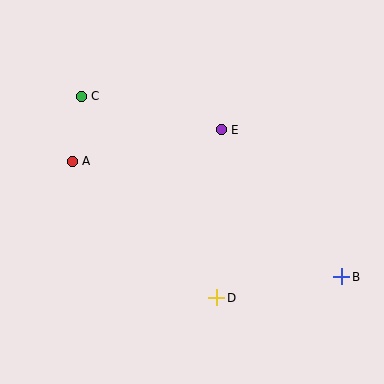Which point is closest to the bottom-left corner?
Point D is closest to the bottom-left corner.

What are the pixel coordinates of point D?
Point D is at (217, 298).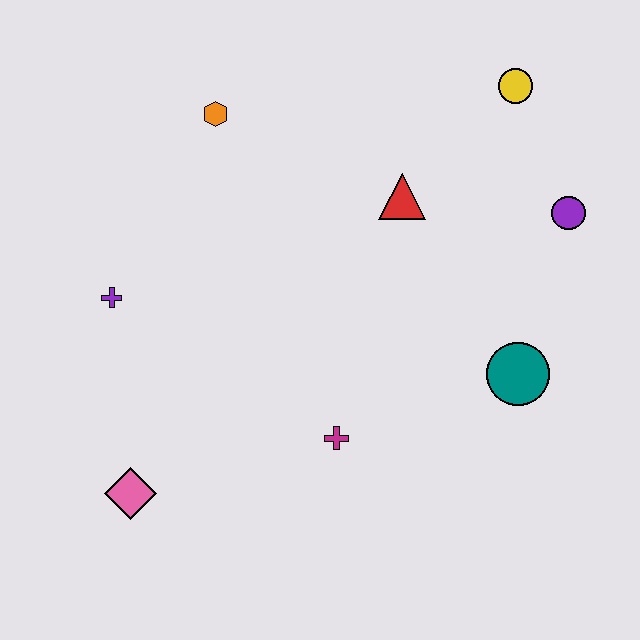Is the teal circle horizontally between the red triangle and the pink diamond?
No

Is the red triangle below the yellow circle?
Yes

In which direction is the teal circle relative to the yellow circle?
The teal circle is below the yellow circle.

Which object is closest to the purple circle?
The yellow circle is closest to the purple circle.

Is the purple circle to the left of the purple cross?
No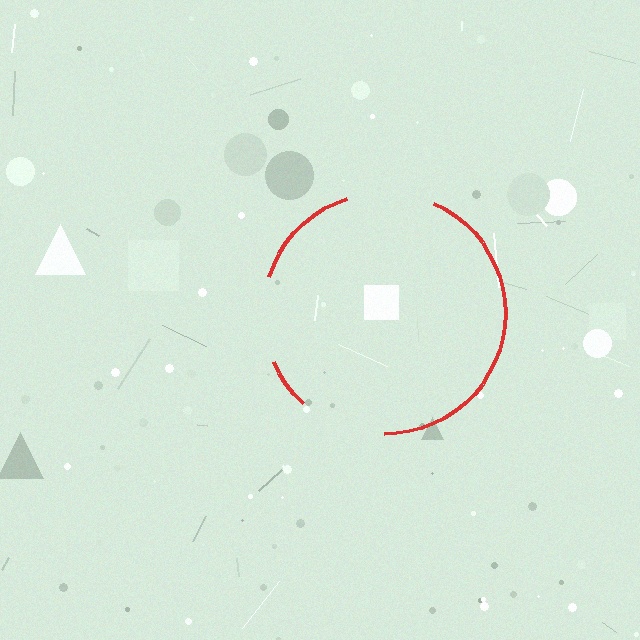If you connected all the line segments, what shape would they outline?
They would outline a circle.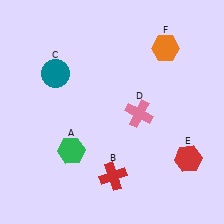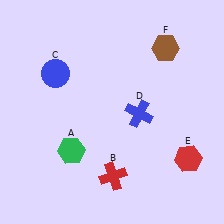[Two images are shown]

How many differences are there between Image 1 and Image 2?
There are 3 differences between the two images.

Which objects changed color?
C changed from teal to blue. D changed from pink to blue. F changed from orange to brown.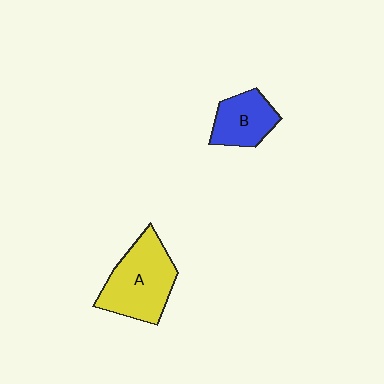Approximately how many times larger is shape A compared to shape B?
Approximately 1.6 times.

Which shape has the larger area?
Shape A (yellow).